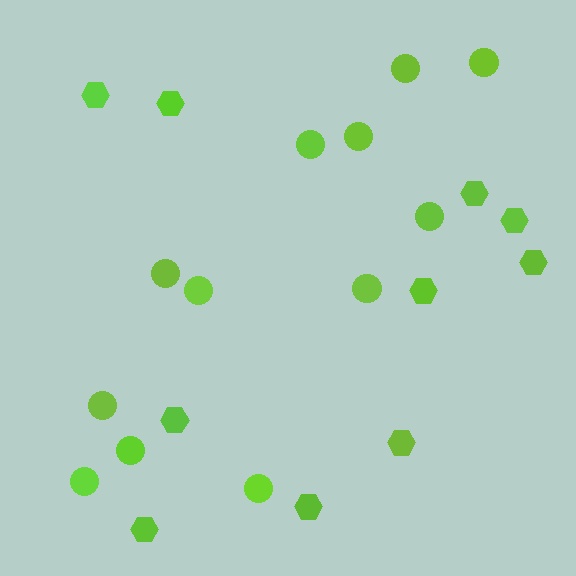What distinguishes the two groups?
There are 2 groups: one group of hexagons (10) and one group of circles (12).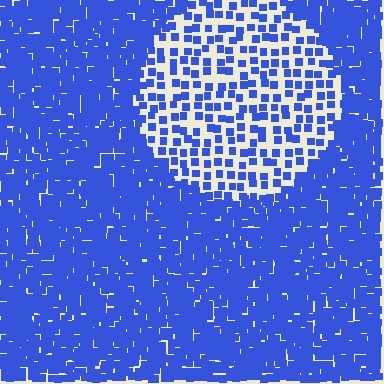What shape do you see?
I see a circle.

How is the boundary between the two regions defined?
The boundary is defined by a change in element density (approximately 2.8x ratio). All elements are the same color, size, and shape.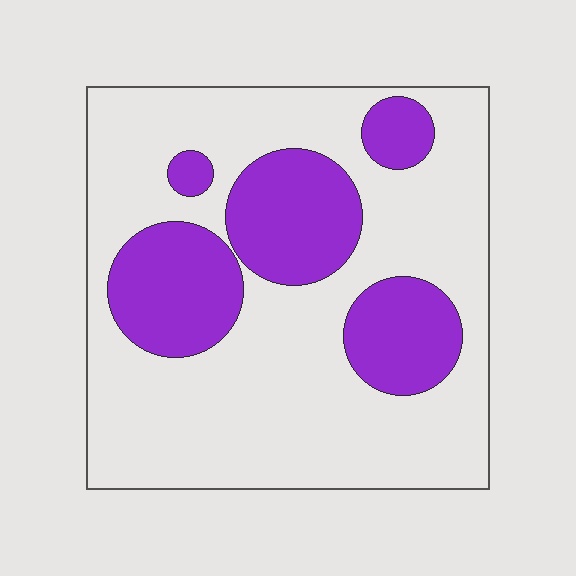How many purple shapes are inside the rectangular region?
5.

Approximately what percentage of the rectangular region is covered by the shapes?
Approximately 30%.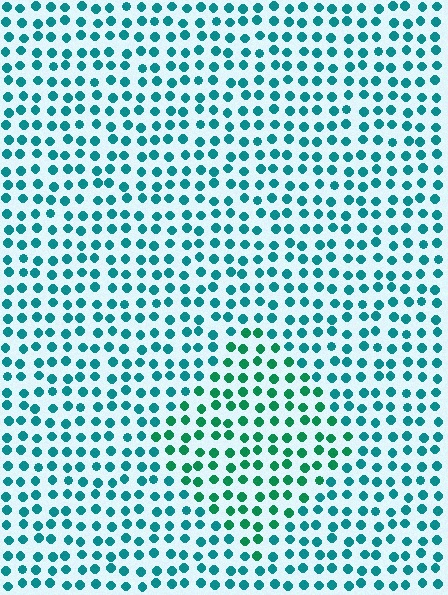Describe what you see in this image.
The image is filled with small teal elements in a uniform arrangement. A diamond-shaped region is visible where the elements are tinted to a slightly different hue, forming a subtle color boundary.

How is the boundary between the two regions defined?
The boundary is defined purely by a slight shift in hue (about 29 degrees). Spacing, size, and orientation are identical on both sides.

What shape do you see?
I see a diamond.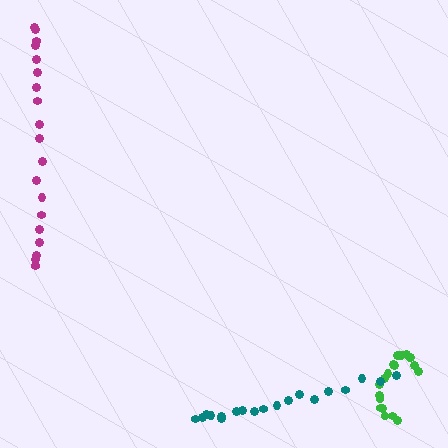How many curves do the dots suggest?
There are 3 distinct paths.